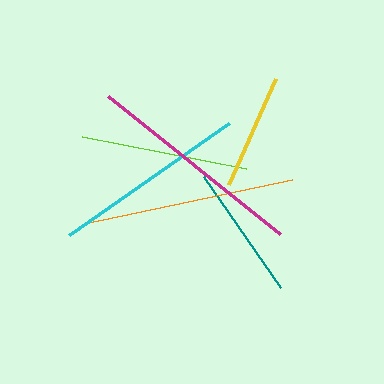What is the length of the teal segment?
The teal segment is approximately 135 pixels long.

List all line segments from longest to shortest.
From longest to shortest: magenta, orange, cyan, lime, teal, yellow.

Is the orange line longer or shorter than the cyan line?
The orange line is longer than the cyan line.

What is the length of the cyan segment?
The cyan segment is approximately 195 pixels long.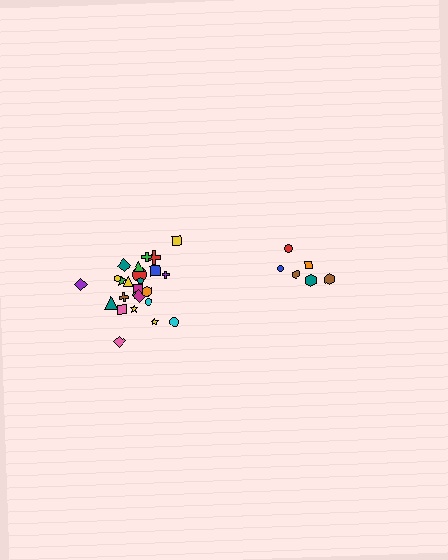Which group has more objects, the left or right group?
The left group.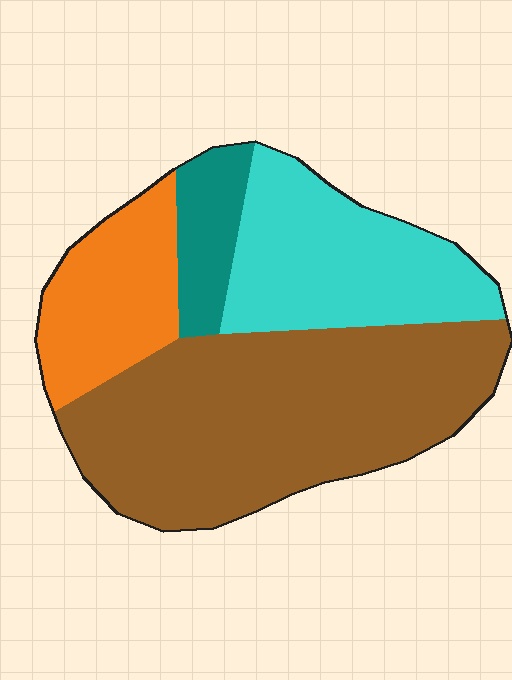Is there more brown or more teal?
Brown.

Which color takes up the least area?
Teal, at roughly 10%.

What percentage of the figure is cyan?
Cyan covers 25% of the figure.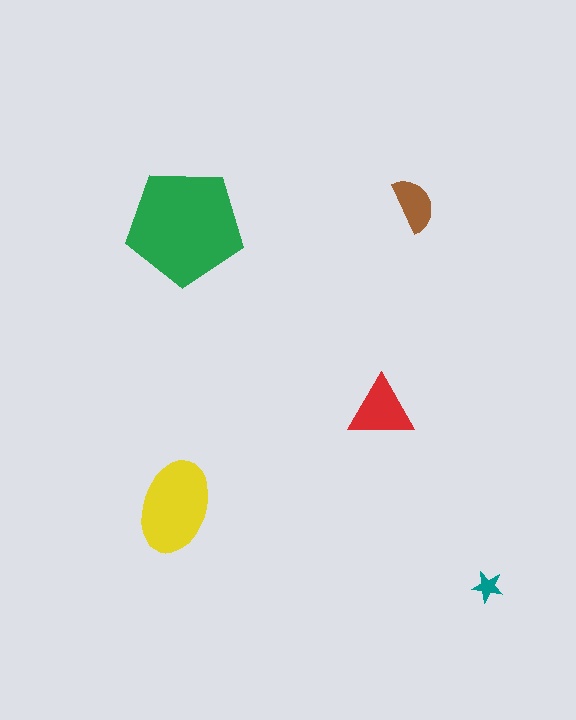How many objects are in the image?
There are 5 objects in the image.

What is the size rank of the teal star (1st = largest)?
5th.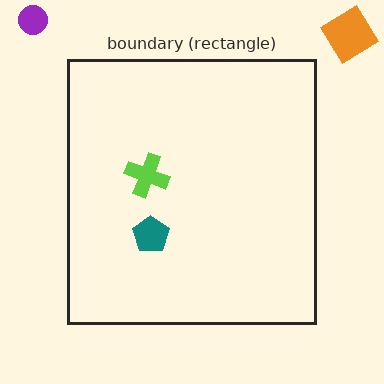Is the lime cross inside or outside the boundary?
Inside.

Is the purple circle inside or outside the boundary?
Outside.